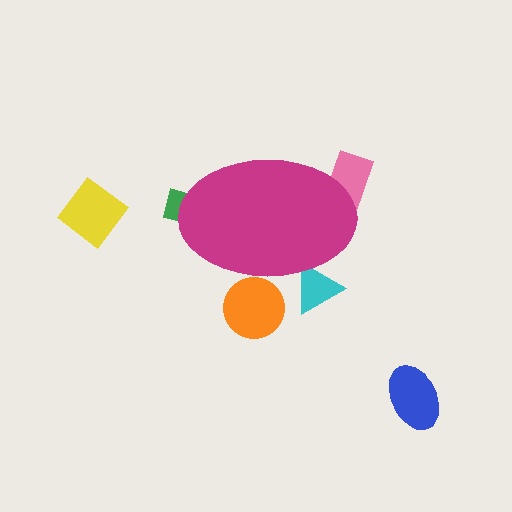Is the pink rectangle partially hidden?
Yes, the pink rectangle is partially hidden behind the magenta ellipse.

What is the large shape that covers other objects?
A magenta ellipse.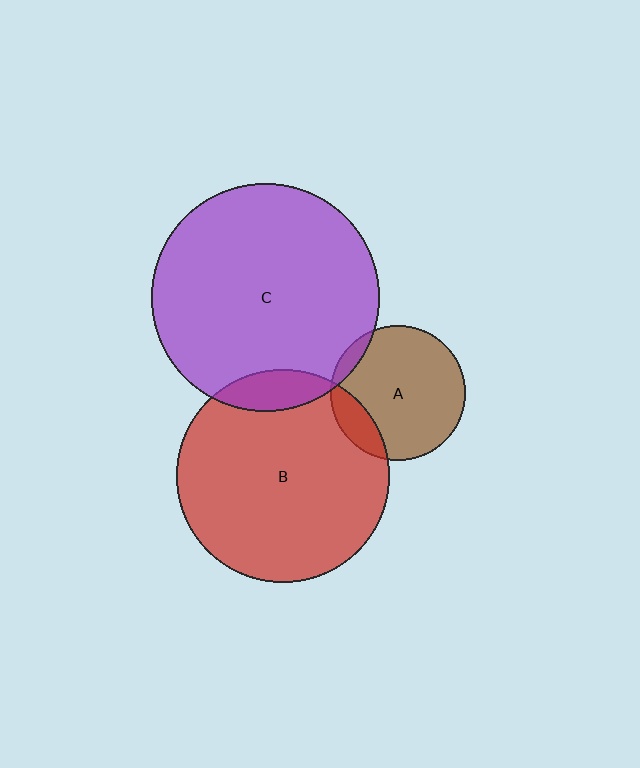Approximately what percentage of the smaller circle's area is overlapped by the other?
Approximately 5%.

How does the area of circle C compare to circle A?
Approximately 2.8 times.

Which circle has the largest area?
Circle C (purple).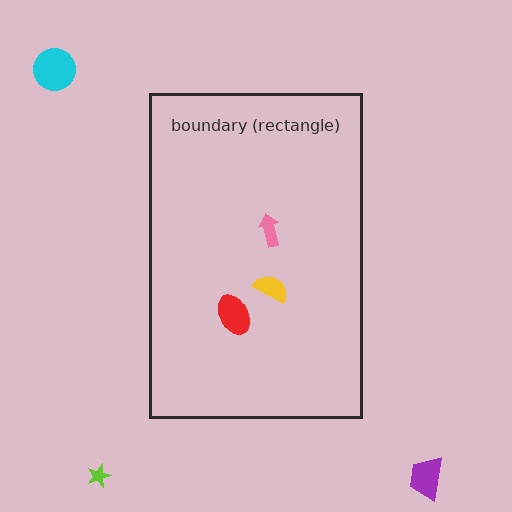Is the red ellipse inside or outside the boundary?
Inside.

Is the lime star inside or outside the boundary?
Outside.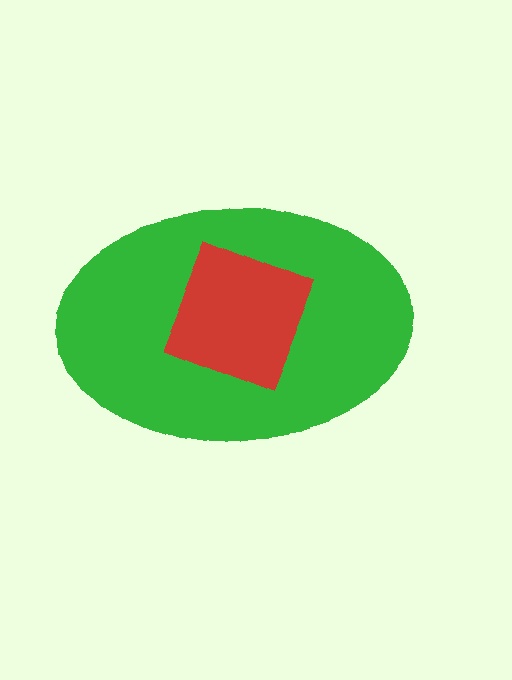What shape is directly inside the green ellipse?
The red diamond.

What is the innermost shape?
The red diamond.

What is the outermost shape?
The green ellipse.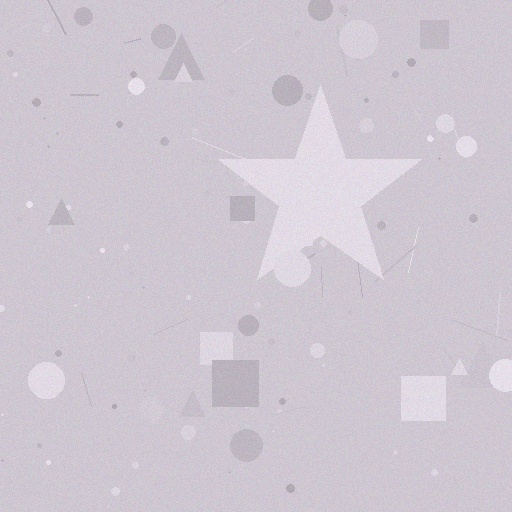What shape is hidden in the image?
A star is hidden in the image.